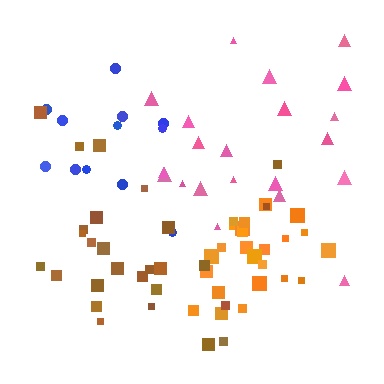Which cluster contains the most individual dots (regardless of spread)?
Brown (27).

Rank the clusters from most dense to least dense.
orange, brown, pink, blue.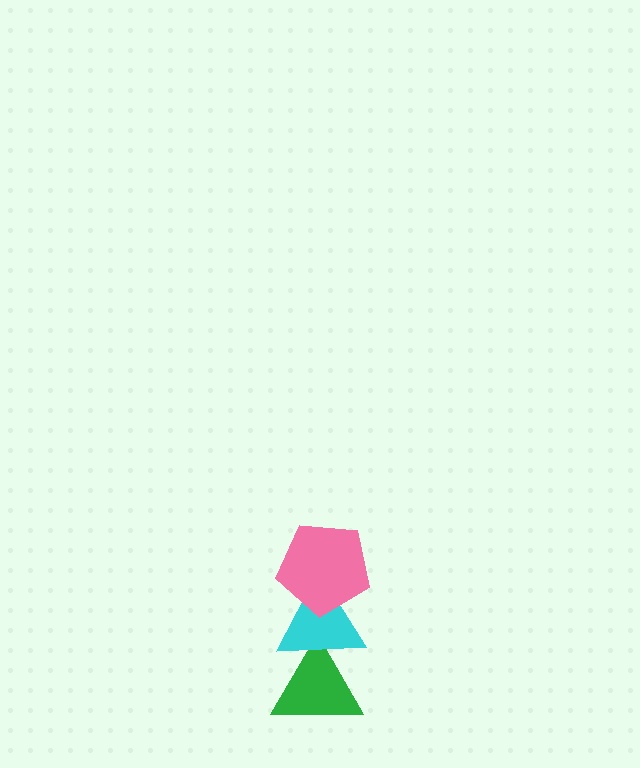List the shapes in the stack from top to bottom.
From top to bottom: the pink pentagon, the cyan triangle, the green triangle.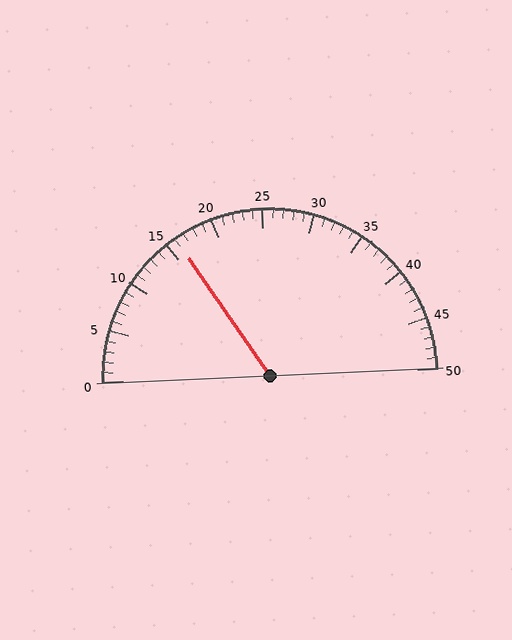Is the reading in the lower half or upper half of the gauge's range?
The reading is in the lower half of the range (0 to 50).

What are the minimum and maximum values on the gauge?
The gauge ranges from 0 to 50.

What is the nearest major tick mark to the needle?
The nearest major tick mark is 15.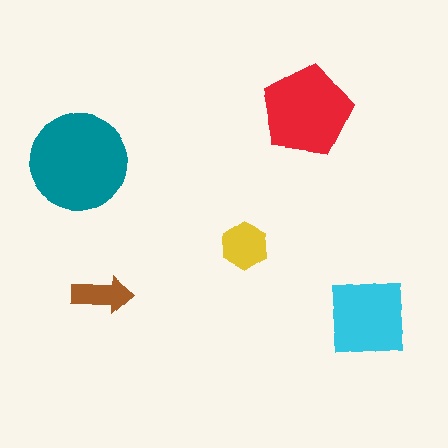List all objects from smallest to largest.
The brown arrow, the yellow hexagon, the cyan square, the red pentagon, the teal circle.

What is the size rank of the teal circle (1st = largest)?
1st.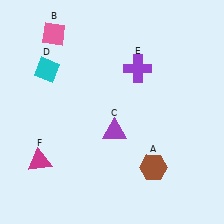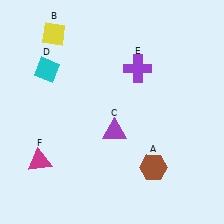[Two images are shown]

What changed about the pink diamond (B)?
In Image 1, B is pink. In Image 2, it changed to yellow.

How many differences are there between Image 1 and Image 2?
There is 1 difference between the two images.